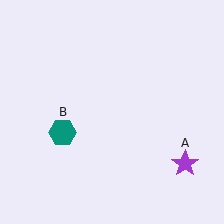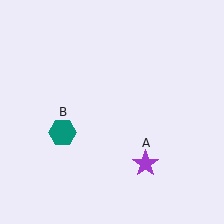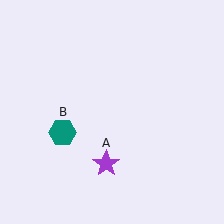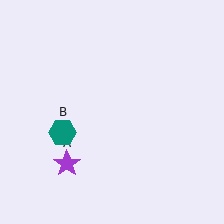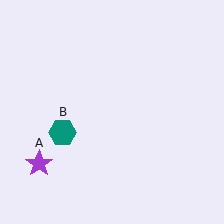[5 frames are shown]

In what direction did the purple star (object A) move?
The purple star (object A) moved left.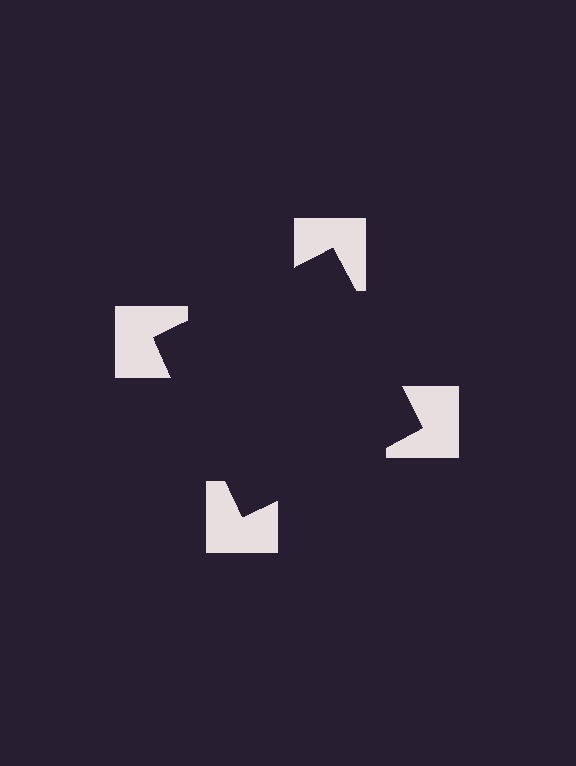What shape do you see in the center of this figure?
An illusory square — its edges are inferred from the aligned wedge cuts in the notched squares, not physically drawn.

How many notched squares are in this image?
There are 4 — one at each vertex of the illusory square.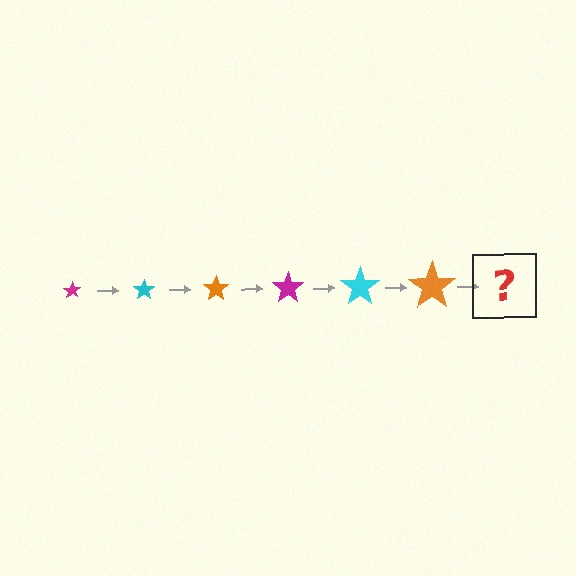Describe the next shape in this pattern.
It should be a magenta star, larger than the previous one.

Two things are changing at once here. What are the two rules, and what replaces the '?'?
The two rules are that the star grows larger each step and the color cycles through magenta, cyan, and orange. The '?' should be a magenta star, larger than the previous one.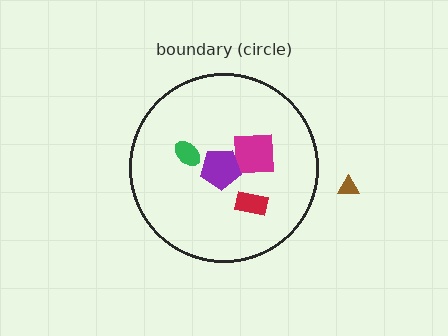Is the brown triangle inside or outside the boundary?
Outside.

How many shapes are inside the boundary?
4 inside, 1 outside.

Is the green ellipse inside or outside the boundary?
Inside.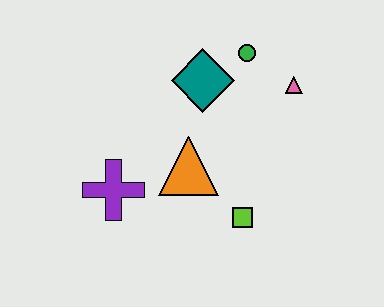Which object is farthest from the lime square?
The green circle is farthest from the lime square.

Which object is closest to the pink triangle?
The green circle is closest to the pink triangle.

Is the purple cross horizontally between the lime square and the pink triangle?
No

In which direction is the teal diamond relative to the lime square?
The teal diamond is above the lime square.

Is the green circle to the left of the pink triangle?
Yes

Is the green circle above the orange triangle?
Yes